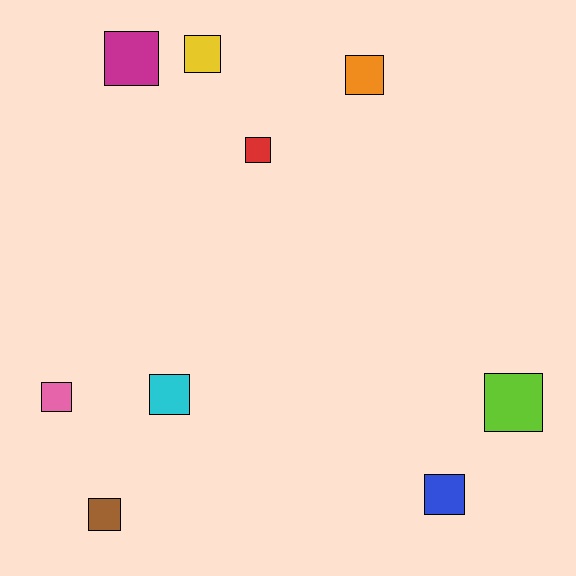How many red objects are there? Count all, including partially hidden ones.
There is 1 red object.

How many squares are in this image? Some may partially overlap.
There are 9 squares.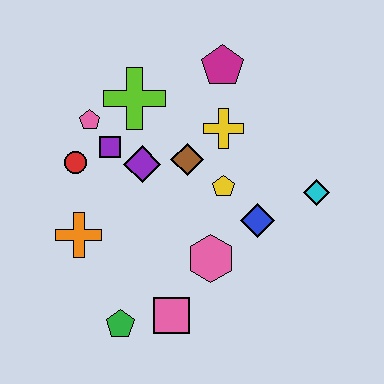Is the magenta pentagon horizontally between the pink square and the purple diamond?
No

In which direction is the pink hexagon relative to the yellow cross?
The pink hexagon is below the yellow cross.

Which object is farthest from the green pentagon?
The magenta pentagon is farthest from the green pentagon.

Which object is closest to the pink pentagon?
The purple square is closest to the pink pentagon.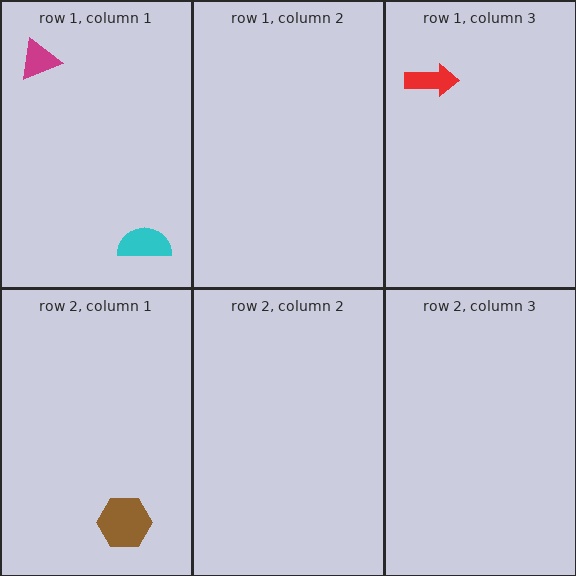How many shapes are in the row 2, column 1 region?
1.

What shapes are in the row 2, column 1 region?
The brown hexagon.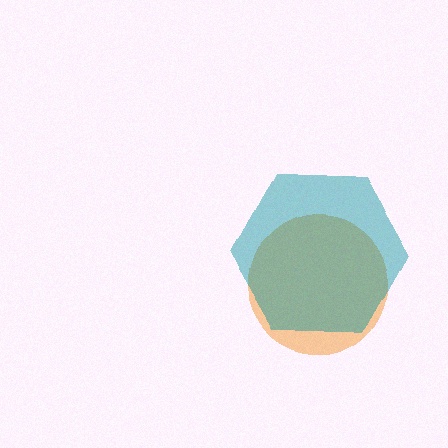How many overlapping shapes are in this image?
There are 2 overlapping shapes in the image.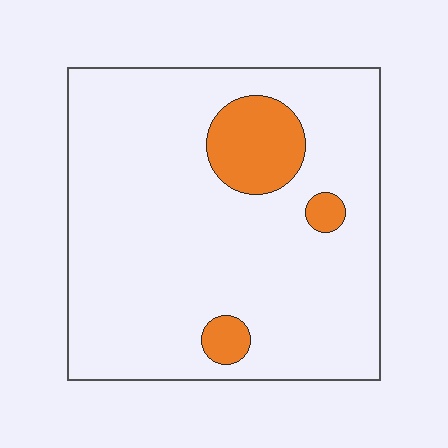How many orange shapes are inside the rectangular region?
3.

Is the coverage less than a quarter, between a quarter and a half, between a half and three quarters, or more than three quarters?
Less than a quarter.